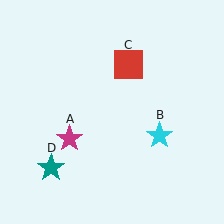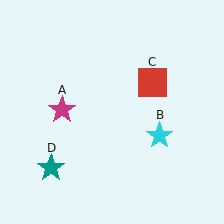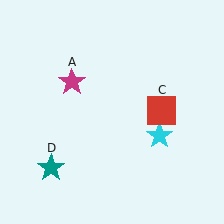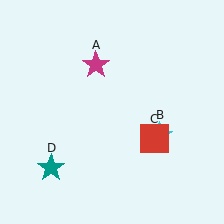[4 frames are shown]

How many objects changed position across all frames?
2 objects changed position: magenta star (object A), red square (object C).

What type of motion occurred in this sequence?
The magenta star (object A), red square (object C) rotated clockwise around the center of the scene.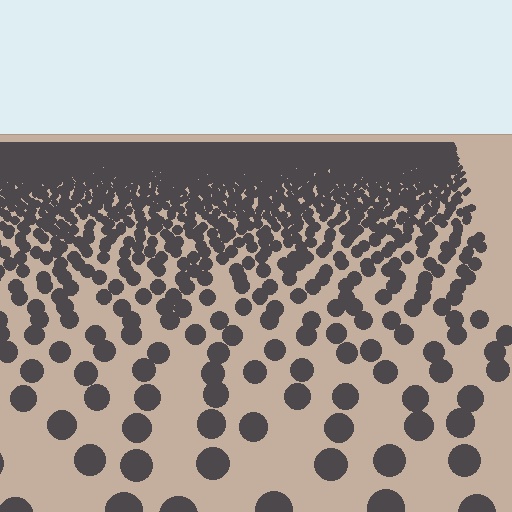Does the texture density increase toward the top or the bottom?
Density increases toward the top.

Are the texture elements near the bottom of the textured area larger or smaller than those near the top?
Larger. Near the bottom, elements are closer to the viewer and appear at a bigger on-screen size.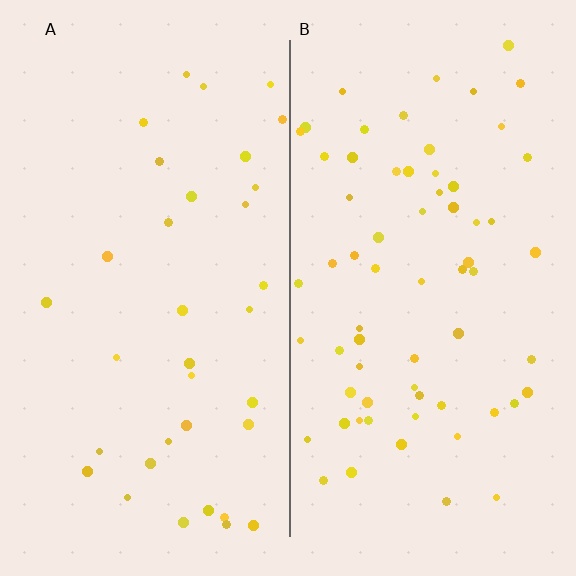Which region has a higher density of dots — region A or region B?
B (the right).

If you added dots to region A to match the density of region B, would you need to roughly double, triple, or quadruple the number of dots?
Approximately double.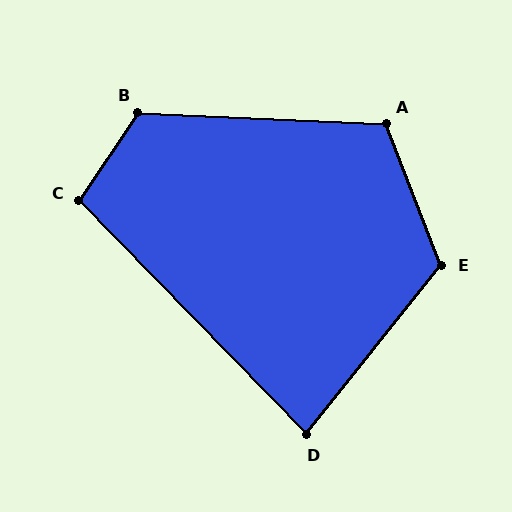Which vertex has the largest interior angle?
B, at approximately 121 degrees.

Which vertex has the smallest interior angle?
D, at approximately 83 degrees.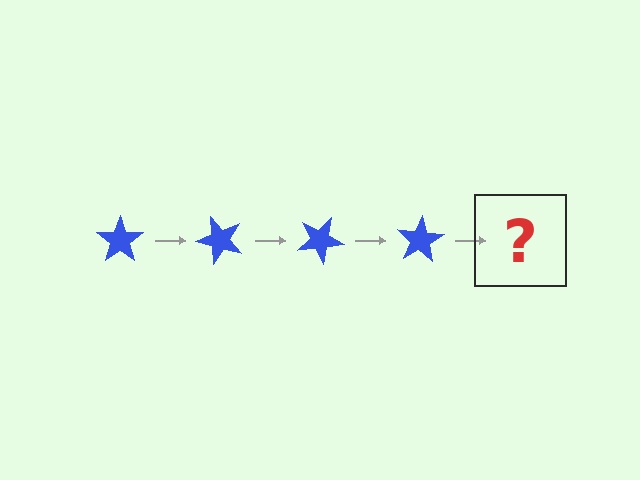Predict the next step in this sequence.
The next step is a blue star rotated 200 degrees.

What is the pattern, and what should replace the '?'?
The pattern is that the star rotates 50 degrees each step. The '?' should be a blue star rotated 200 degrees.